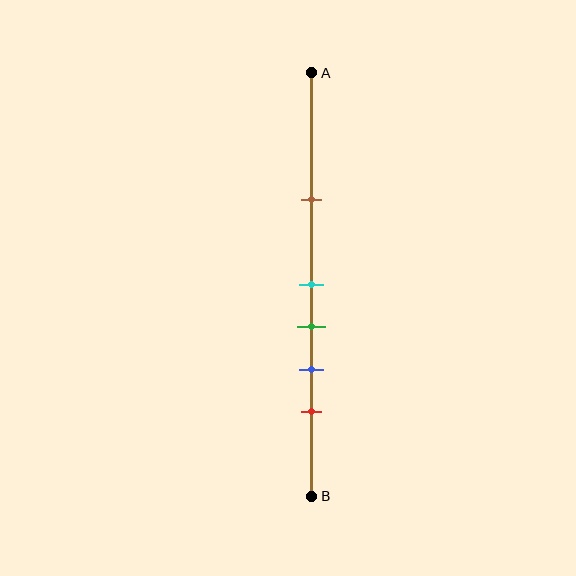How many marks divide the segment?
There are 5 marks dividing the segment.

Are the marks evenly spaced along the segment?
No, the marks are not evenly spaced.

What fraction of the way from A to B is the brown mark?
The brown mark is approximately 30% (0.3) of the way from A to B.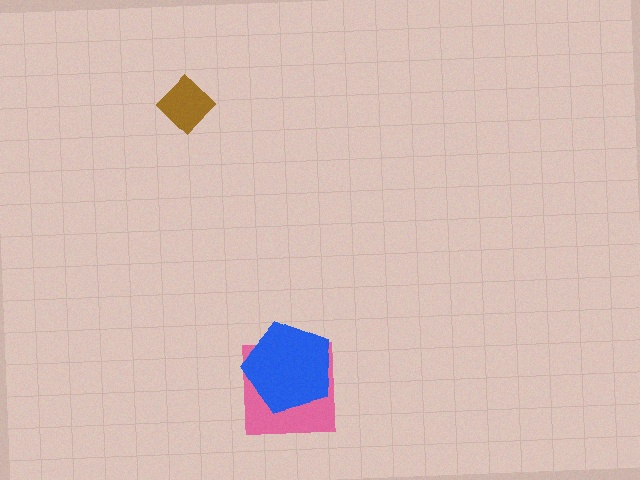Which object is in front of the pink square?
The blue pentagon is in front of the pink square.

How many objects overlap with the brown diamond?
0 objects overlap with the brown diamond.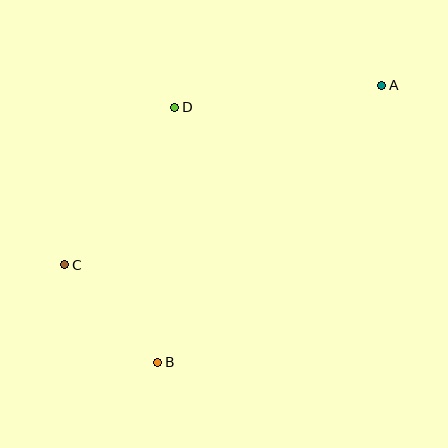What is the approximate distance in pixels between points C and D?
The distance between C and D is approximately 192 pixels.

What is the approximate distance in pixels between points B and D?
The distance between B and D is approximately 256 pixels.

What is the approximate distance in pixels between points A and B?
The distance between A and B is approximately 357 pixels.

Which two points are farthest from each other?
Points A and C are farthest from each other.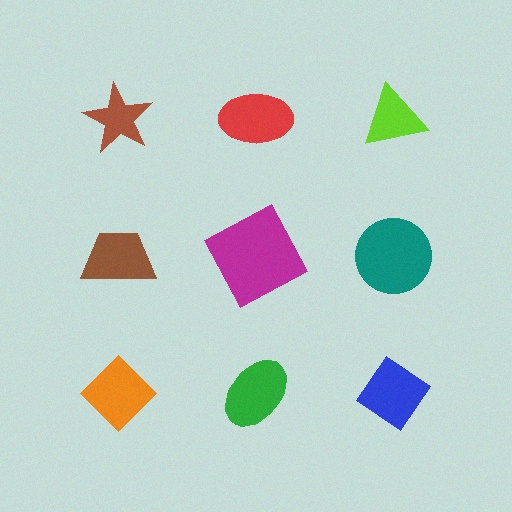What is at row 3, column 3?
A blue diamond.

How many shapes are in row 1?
3 shapes.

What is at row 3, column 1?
An orange diamond.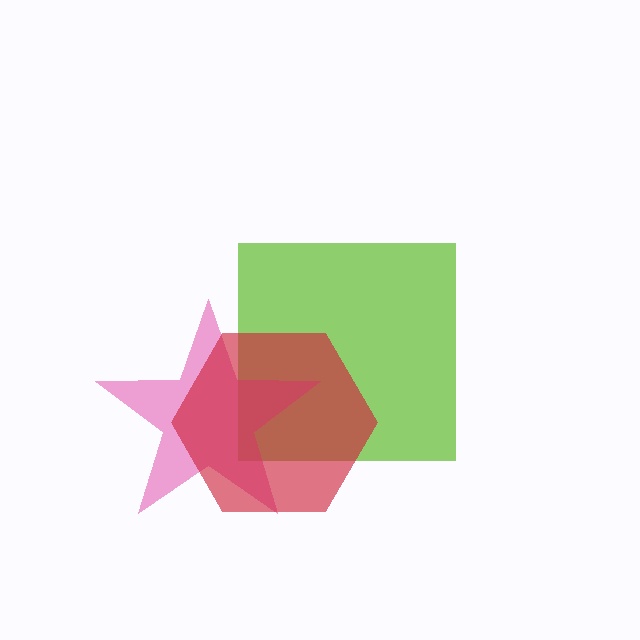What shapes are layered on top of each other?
The layered shapes are: a lime square, a pink star, a red hexagon.